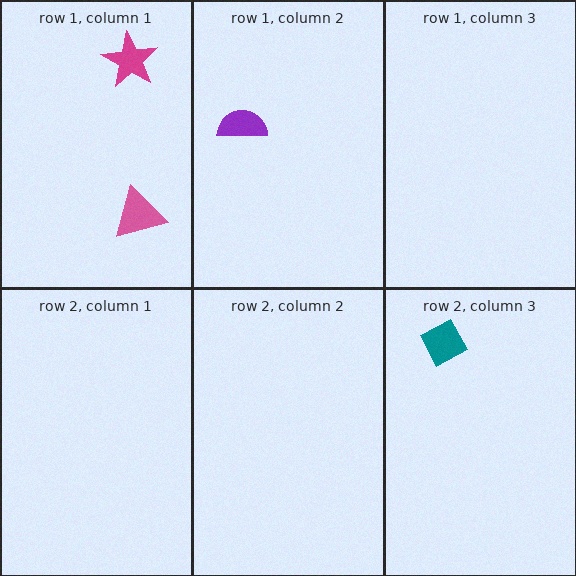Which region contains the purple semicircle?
The row 1, column 2 region.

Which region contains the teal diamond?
The row 2, column 3 region.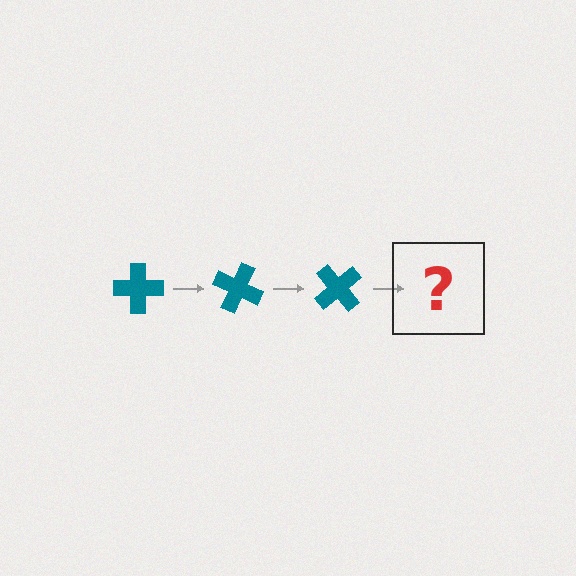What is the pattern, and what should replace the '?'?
The pattern is that the cross rotates 25 degrees each step. The '?' should be a teal cross rotated 75 degrees.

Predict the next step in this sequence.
The next step is a teal cross rotated 75 degrees.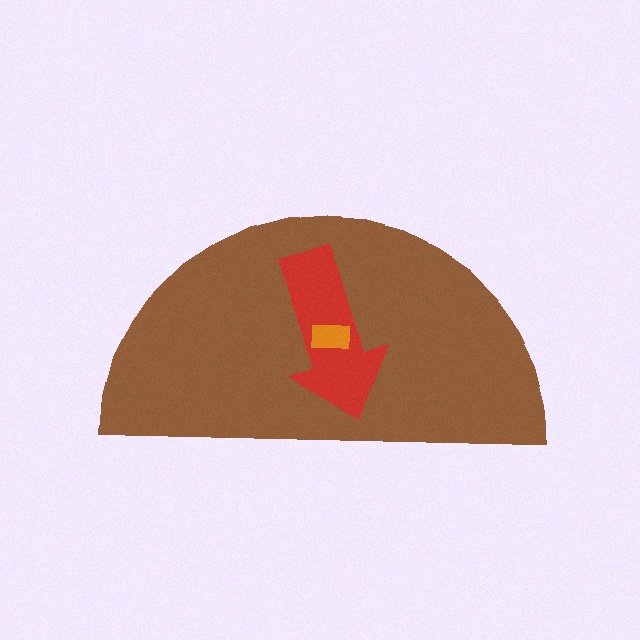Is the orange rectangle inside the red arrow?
Yes.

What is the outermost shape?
The brown semicircle.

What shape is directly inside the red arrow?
The orange rectangle.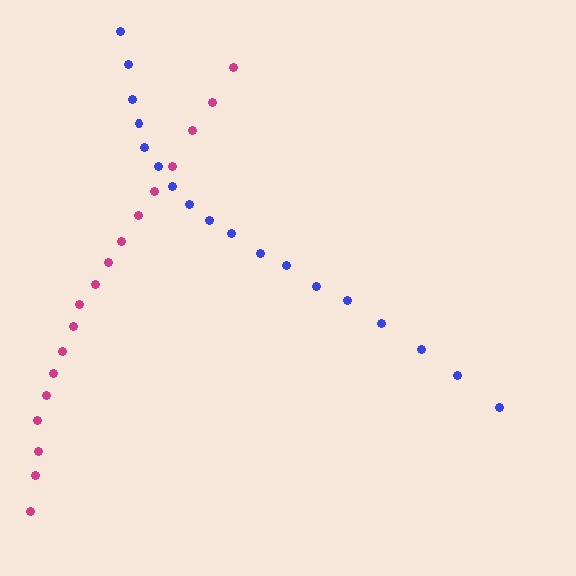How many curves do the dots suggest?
There are 2 distinct paths.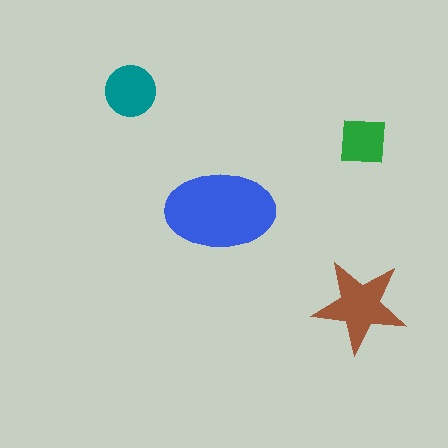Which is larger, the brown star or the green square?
The brown star.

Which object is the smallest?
The green square.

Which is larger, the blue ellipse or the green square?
The blue ellipse.